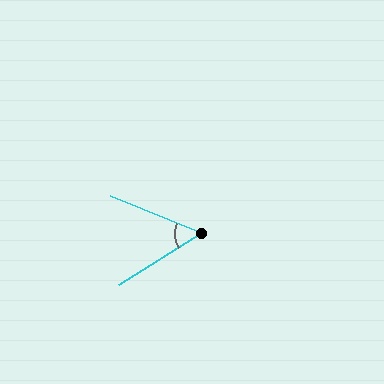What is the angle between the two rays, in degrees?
Approximately 54 degrees.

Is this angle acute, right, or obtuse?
It is acute.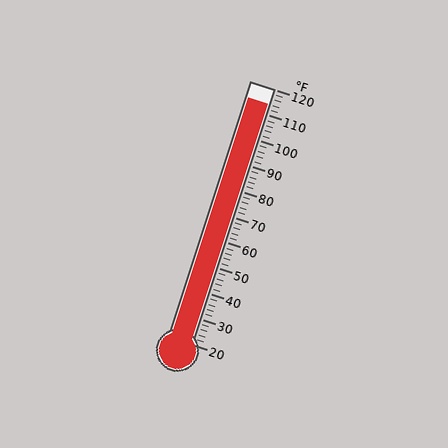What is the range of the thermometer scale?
The thermometer scale ranges from 20°F to 120°F.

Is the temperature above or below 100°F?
The temperature is above 100°F.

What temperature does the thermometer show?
The thermometer shows approximately 114°F.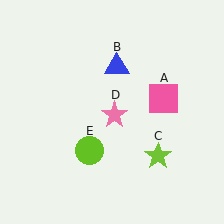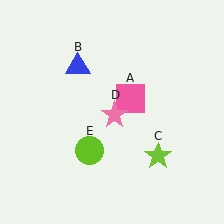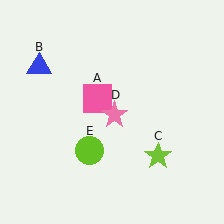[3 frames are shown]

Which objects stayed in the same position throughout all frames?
Lime star (object C) and pink star (object D) and lime circle (object E) remained stationary.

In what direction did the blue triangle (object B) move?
The blue triangle (object B) moved left.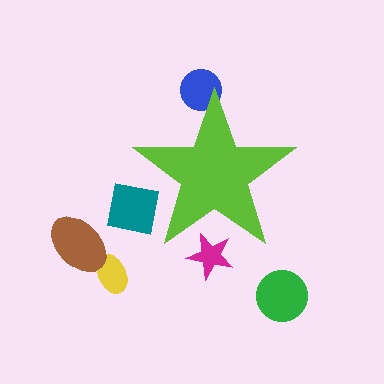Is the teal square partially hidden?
Yes, the teal square is partially hidden behind the lime star.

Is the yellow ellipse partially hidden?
No, the yellow ellipse is fully visible.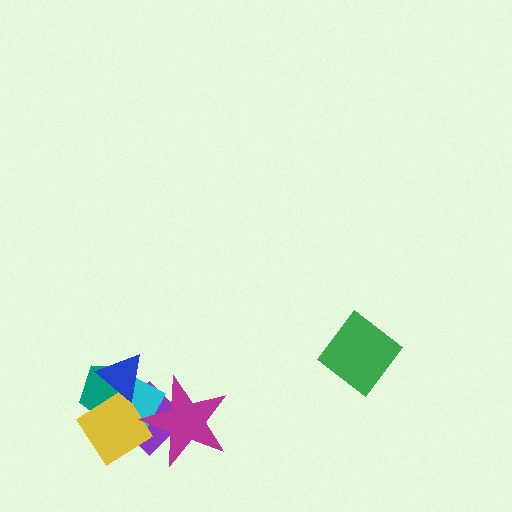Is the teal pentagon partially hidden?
Yes, it is partially covered by another shape.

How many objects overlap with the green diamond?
0 objects overlap with the green diamond.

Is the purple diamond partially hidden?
Yes, it is partially covered by another shape.